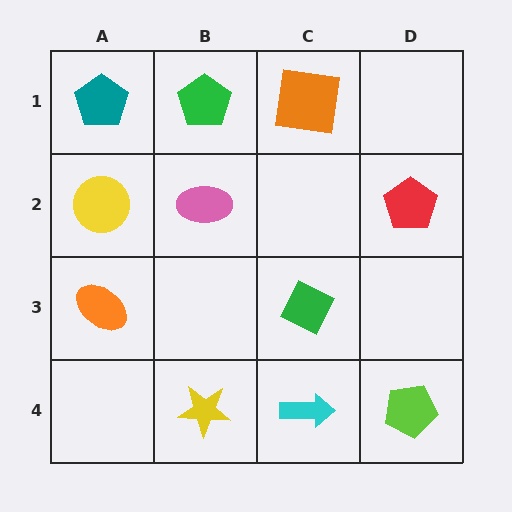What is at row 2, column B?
A pink ellipse.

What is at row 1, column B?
A green pentagon.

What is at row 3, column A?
An orange ellipse.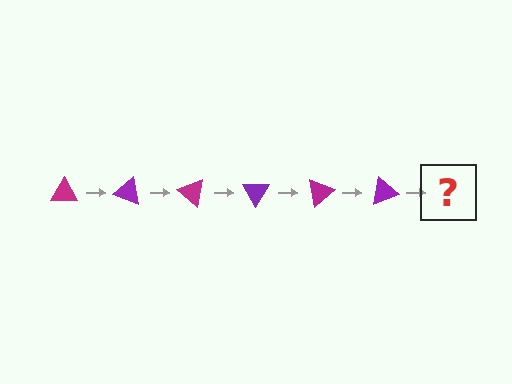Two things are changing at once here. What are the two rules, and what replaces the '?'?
The two rules are that it rotates 20 degrees each step and the color cycles through magenta and purple. The '?' should be a magenta triangle, rotated 120 degrees from the start.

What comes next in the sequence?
The next element should be a magenta triangle, rotated 120 degrees from the start.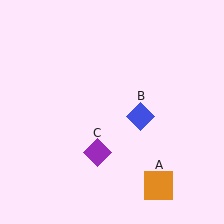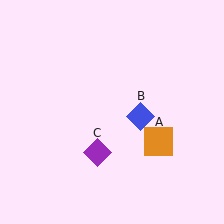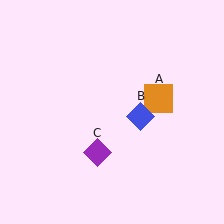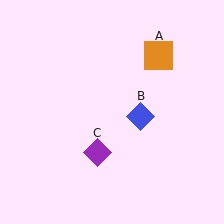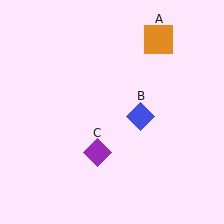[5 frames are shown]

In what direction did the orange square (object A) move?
The orange square (object A) moved up.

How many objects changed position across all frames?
1 object changed position: orange square (object A).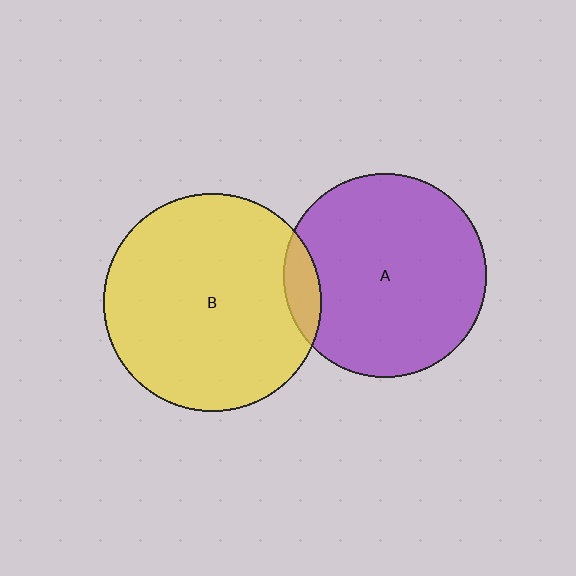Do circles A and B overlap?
Yes.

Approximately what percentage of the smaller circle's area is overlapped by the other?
Approximately 10%.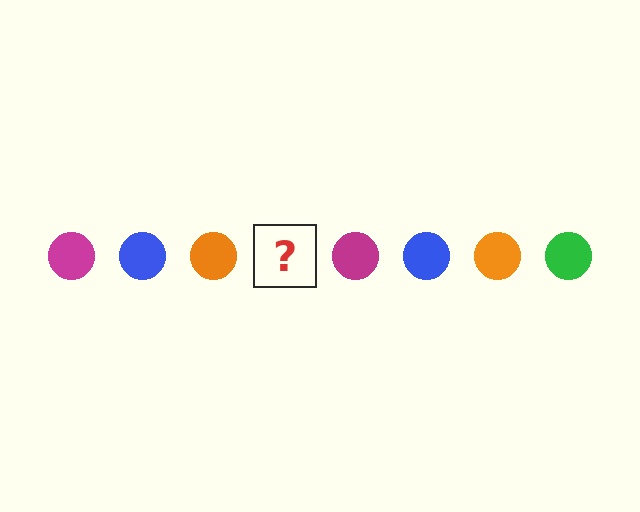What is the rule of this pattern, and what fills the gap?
The rule is that the pattern cycles through magenta, blue, orange, green circles. The gap should be filled with a green circle.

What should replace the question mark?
The question mark should be replaced with a green circle.